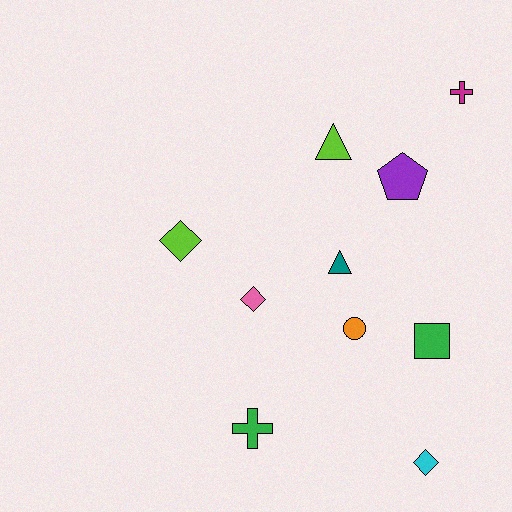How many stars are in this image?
There are no stars.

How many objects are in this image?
There are 10 objects.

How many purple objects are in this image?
There is 1 purple object.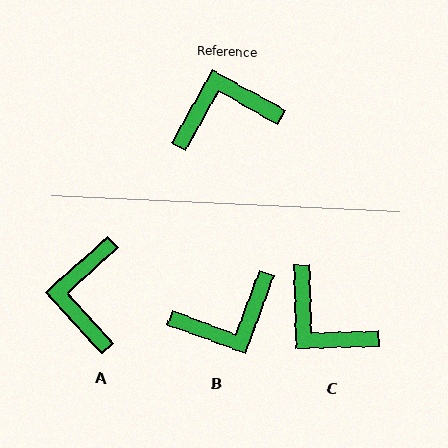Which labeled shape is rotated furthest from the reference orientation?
B, about 171 degrees away.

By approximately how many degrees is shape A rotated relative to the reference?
Approximately 71 degrees counter-clockwise.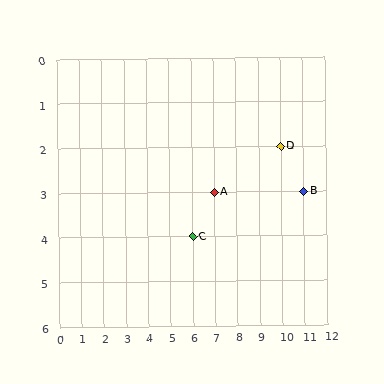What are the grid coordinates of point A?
Point A is at grid coordinates (7, 3).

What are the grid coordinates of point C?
Point C is at grid coordinates (6, 4).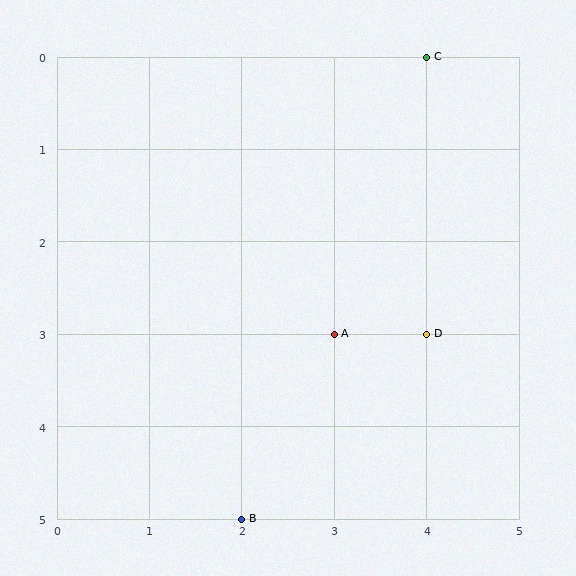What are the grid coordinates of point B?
Point B is at grid coordinates (2, 5).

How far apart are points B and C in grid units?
Points B and C are 2 columns and 5 rows apart (about 5.4 grid units diagonally).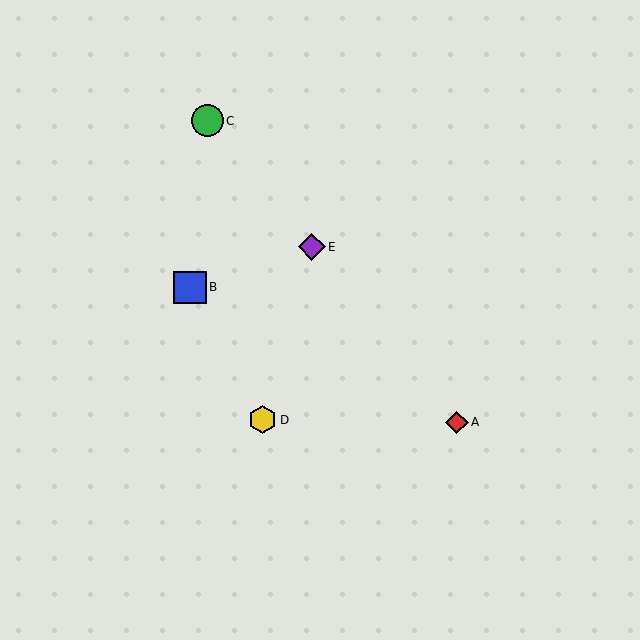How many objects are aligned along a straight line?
3 objects (A, C, E) are aligned along a straight line.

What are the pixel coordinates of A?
Object A is at (457, 422).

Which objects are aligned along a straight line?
Objects A, C, E are aligned along a straight line.